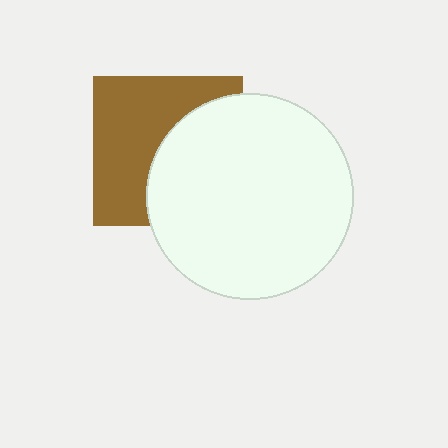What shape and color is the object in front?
The object in front is a white circle.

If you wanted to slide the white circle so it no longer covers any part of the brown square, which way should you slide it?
Slide it right — that is the most direct way to separate the two shapes.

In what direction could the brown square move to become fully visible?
The brown square could move left. That would shift it out from behind the white circle entirely.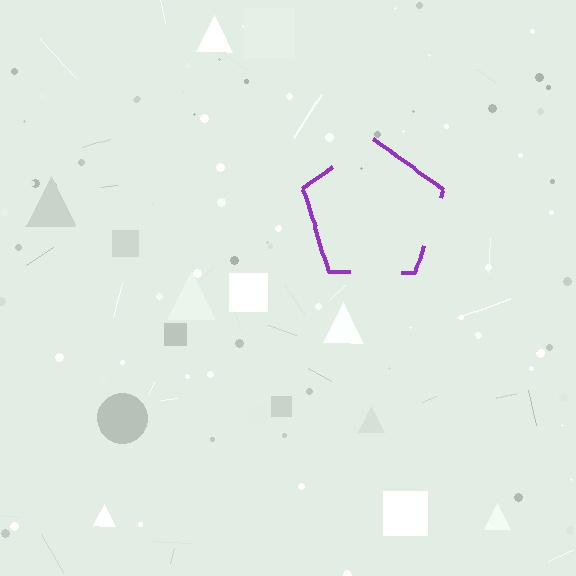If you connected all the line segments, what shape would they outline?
They would outline a pentagon.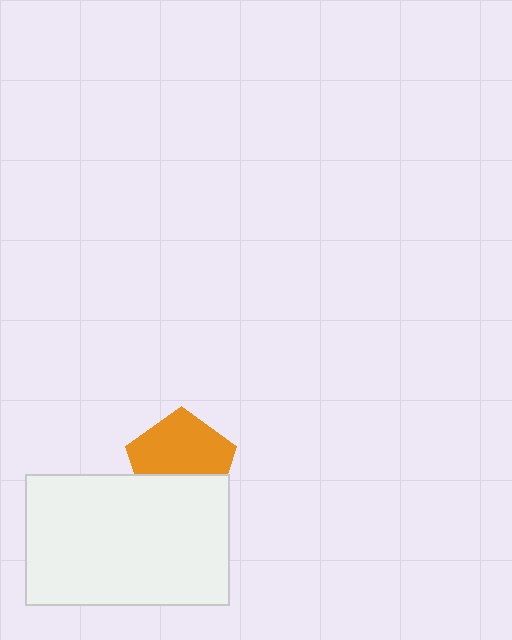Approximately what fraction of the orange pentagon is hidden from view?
Roughly 39% of the orange pentagon is hidden behind the white rectangle.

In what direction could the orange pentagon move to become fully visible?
The orange pentagon could move up. That would shift it out from behind the white rectangle entirely.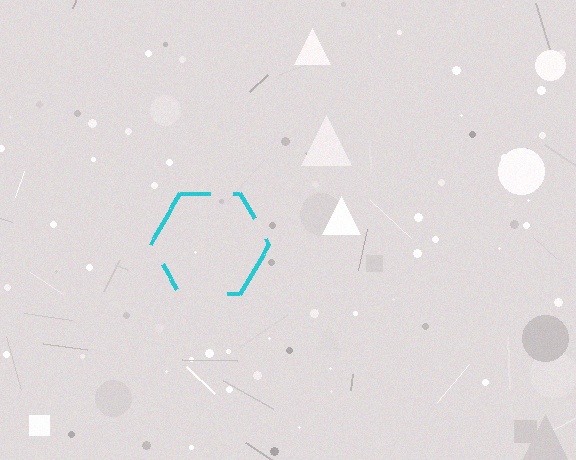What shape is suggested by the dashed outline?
The dashed outline suggests a hexagon.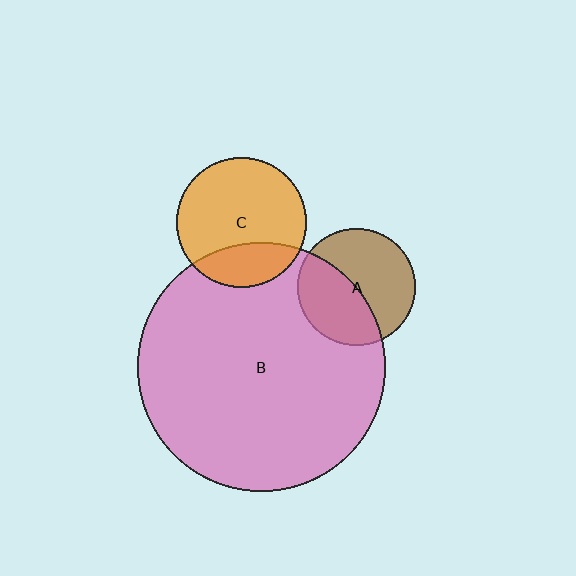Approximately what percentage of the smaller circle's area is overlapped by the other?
Approximately 45%.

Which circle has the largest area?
Circle B (pink).